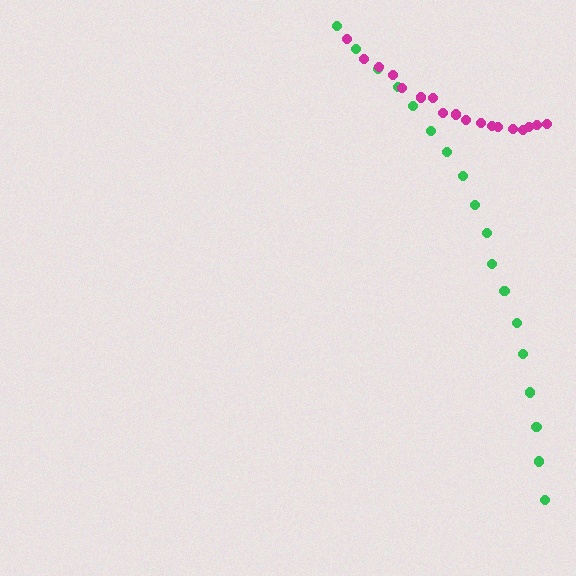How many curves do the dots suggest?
There are 2 distinct paths.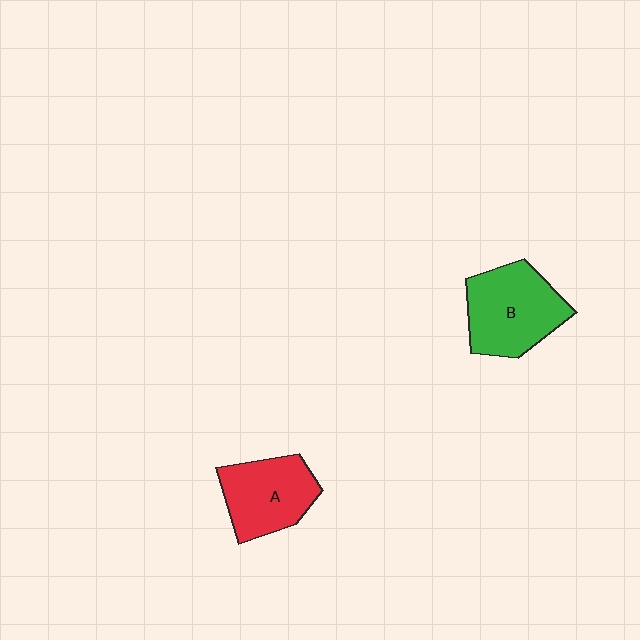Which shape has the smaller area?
Shape A (red).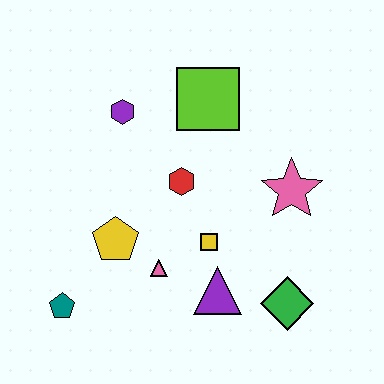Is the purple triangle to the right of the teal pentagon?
Yes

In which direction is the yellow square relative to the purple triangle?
The yellow square is above the purple triangle.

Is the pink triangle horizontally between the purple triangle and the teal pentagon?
Yes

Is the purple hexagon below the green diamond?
No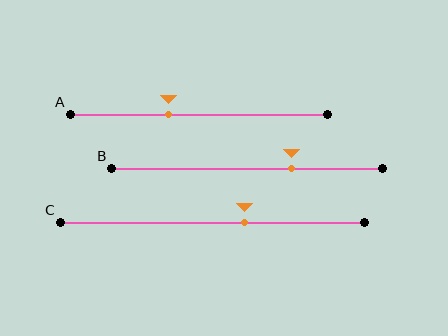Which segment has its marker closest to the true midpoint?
Segment C has its marker closest to the true midpoint.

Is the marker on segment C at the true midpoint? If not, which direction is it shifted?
No, the marker on segment C is shifted to the right by about 11% of the segment length.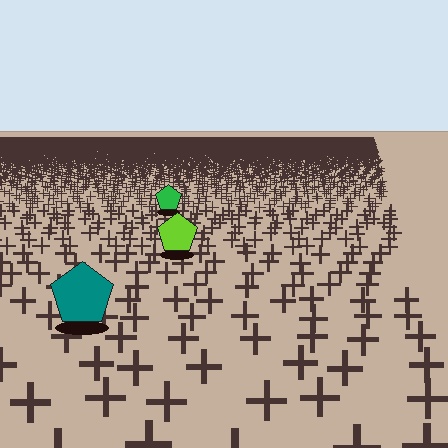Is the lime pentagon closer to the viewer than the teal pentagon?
No. The teal pentagon is closer — you can tell from the texture gradient: the ground texture is coarser near it.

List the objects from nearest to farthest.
From nearest to farthest: the teal pentagon, the lime pentagon, the green pentagon.